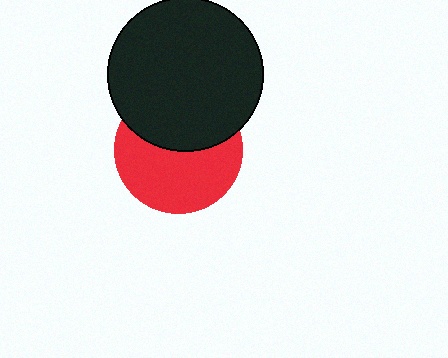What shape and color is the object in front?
The object in front is a black circle.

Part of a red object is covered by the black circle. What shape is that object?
It is a circle.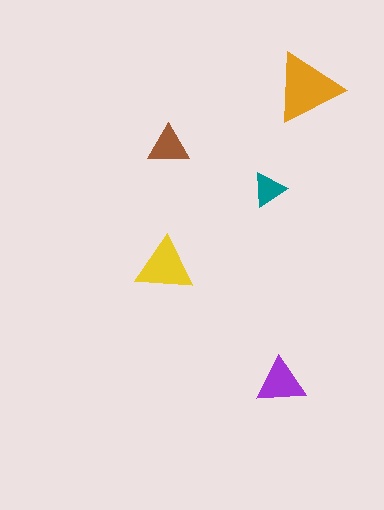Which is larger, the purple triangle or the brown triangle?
The purple one.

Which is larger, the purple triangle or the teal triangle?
The purple one.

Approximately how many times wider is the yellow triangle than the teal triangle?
About 1.5 times wider.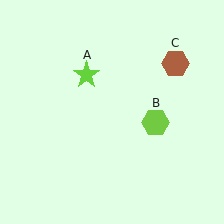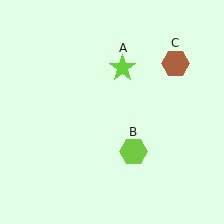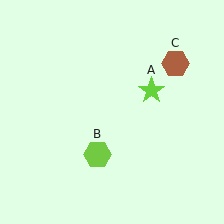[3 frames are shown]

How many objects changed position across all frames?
2 objects changed position: lime star (object A), lime hexagon (object B).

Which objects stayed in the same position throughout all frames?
Brown hexagon (object C) remained stationary.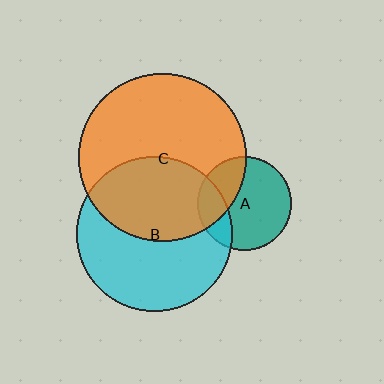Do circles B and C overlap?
Yes.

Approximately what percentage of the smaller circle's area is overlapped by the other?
Approximately 45%.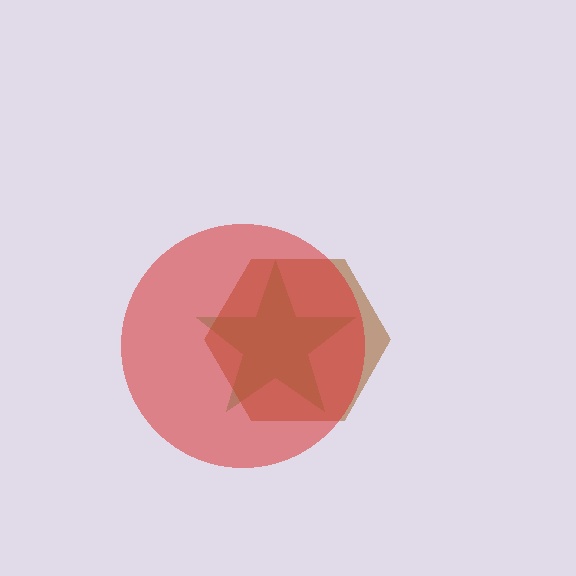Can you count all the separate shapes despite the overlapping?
Yes, there are 3 separate shapes.